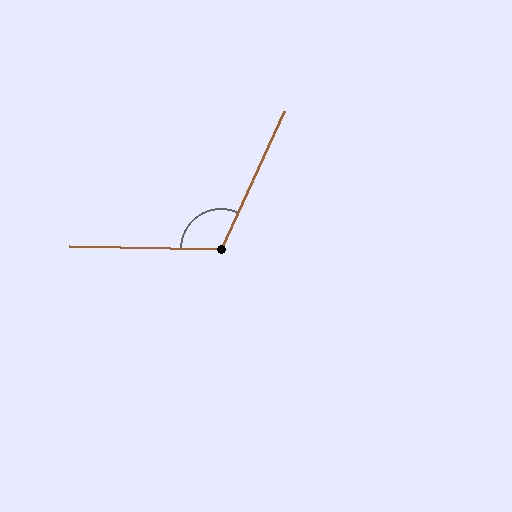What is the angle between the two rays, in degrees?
Approximately 114 degrees.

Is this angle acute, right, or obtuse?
It is obtuse.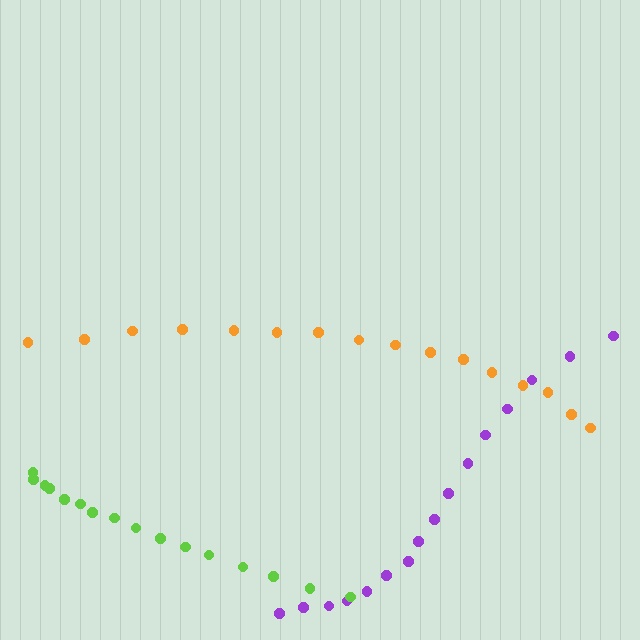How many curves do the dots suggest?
There are 3 distinct paths.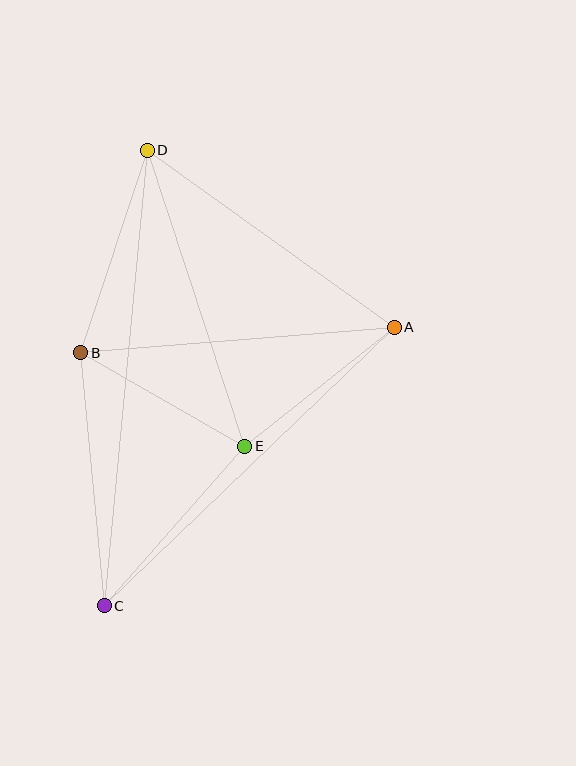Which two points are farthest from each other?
Points C and D are farthest from each other.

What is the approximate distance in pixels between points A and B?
The distance between A and B is approximately 315 pixels.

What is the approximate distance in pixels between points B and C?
The distance between B and C is approximately 254 pixels.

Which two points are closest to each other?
Points B and E are closest to each other.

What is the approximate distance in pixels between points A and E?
The distance between A and E is approximately 191 pixels.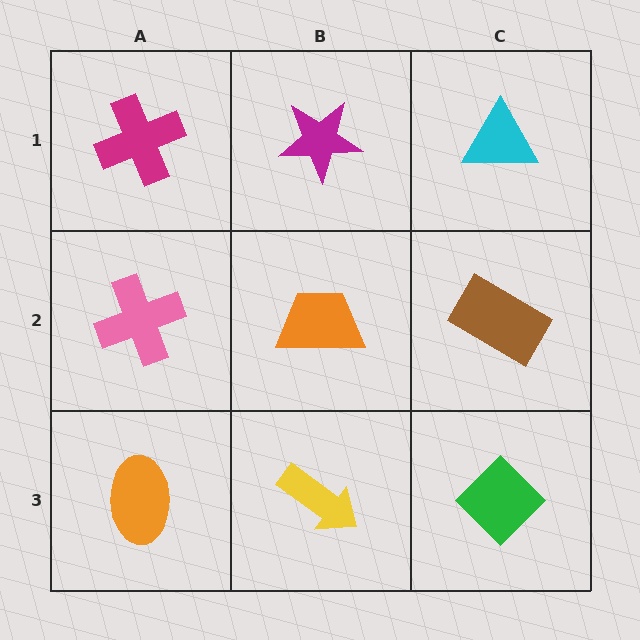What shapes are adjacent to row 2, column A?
A magenta cross (row 1, column A), an orange ellipse (row 3, column A), an orange trapezoid (row 2, column B).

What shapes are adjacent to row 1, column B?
An orange trapezoid (row 2, column B), a magenta cross (row 1, column A), a cyan triangle (row 1, column C).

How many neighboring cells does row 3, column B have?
3.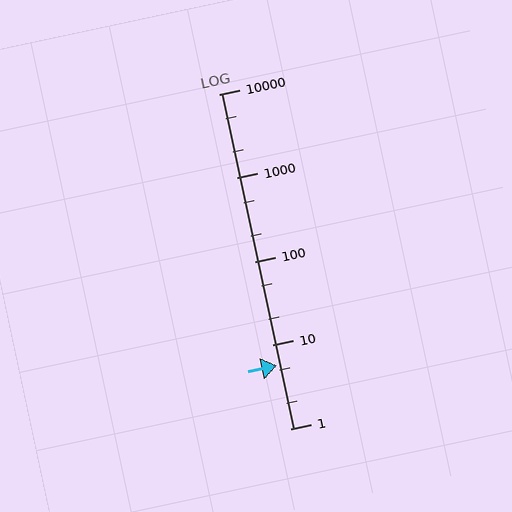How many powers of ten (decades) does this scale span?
The scale spans 4 decades, from 1 to 10000.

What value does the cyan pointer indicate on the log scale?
The pointer indicates approximately 5.7.